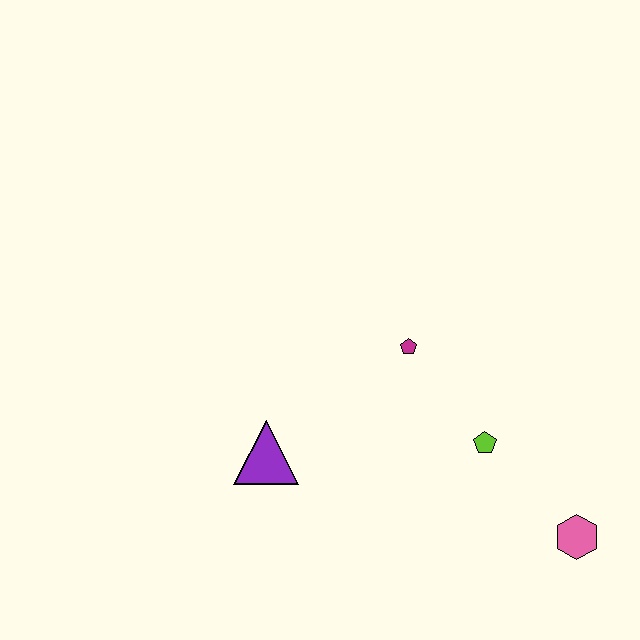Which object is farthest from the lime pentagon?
The purple triangle is farthest from the lime pentagon.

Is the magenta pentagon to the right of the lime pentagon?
No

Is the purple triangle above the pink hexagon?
Yes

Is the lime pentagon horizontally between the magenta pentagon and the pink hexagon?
Yes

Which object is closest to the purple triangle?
The magenta pentagon is closest to the purple triangle.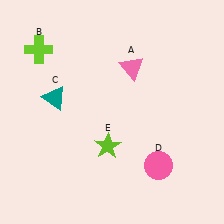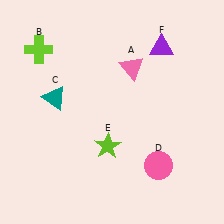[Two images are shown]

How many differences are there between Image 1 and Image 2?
There is 1 difference between the two images.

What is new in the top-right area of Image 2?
A purple triangle (F) was added in the top-right area of Image 2.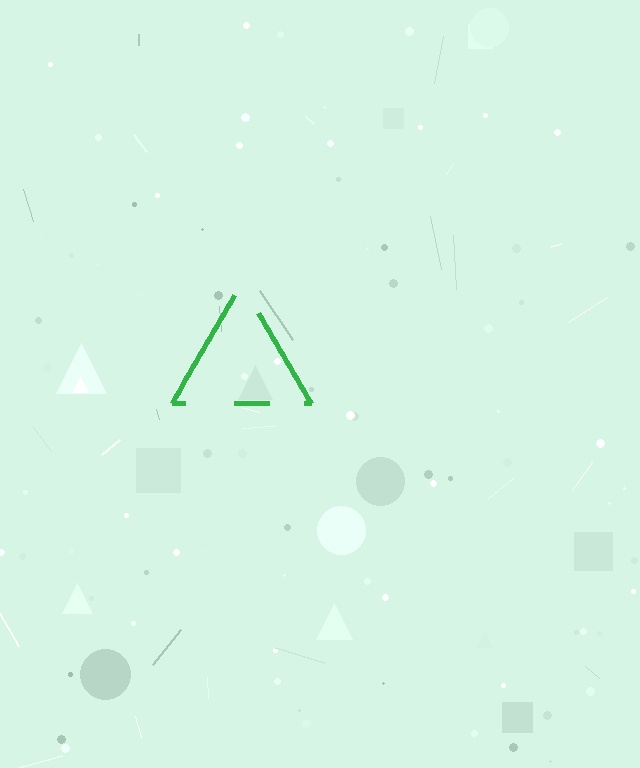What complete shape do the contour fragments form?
The contour fragments form a triangle.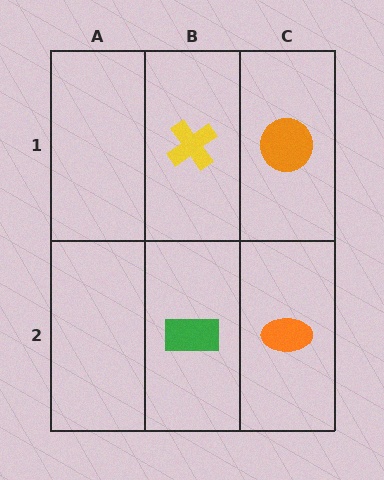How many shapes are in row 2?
2 shapes.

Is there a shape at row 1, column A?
No, that cell is empty.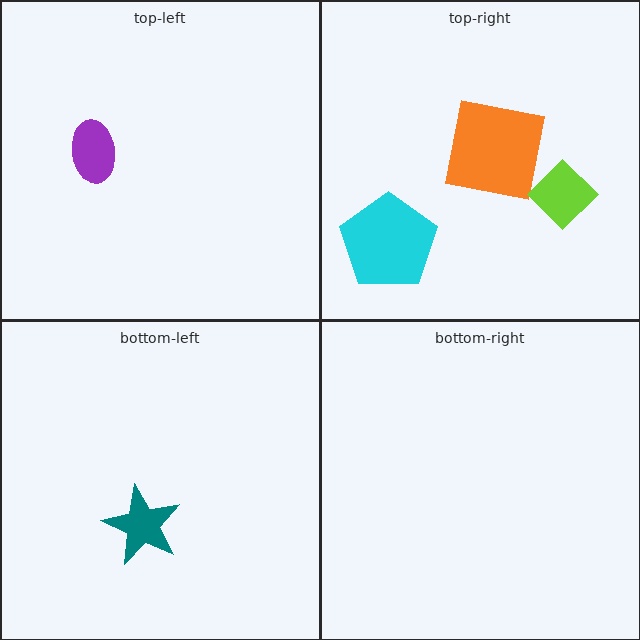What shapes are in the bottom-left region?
The teal star.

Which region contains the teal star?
The bottom-left region.